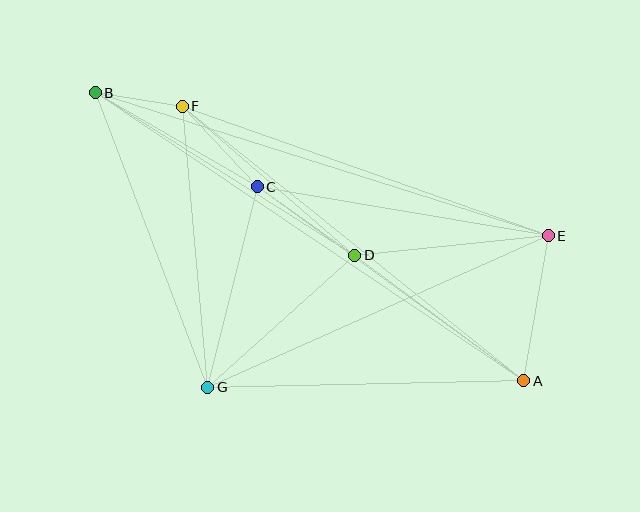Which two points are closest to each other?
Points B and F are closest to each other.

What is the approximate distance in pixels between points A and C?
The distance between A and C is approximately 330 pixels.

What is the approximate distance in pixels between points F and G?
The distance between F and G is approximately 282 pixels.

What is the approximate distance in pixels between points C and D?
The distance between C and D is approximately 119 pixels.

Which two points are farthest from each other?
Points A and B are farthest from each other.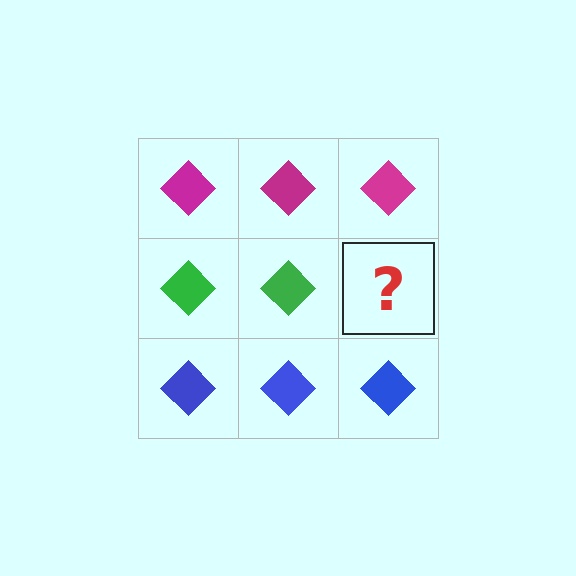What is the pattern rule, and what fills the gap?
The rule is that each row has a consistent color. The gap should be filled with a green diamond.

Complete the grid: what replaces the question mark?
The question mark should be replaced with a green diamond.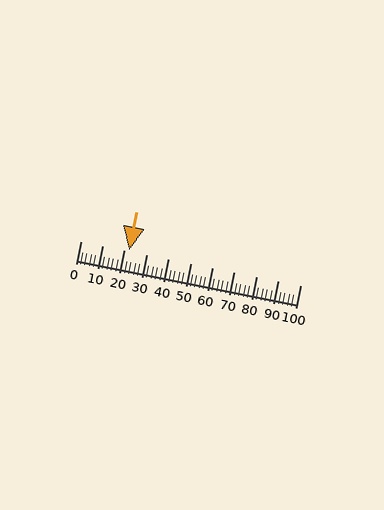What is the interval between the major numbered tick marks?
The major tick marks are spaced 10 units apart.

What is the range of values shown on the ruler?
The ruler shows values from 0 to 100.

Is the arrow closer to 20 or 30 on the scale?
The arrow is closer to 20.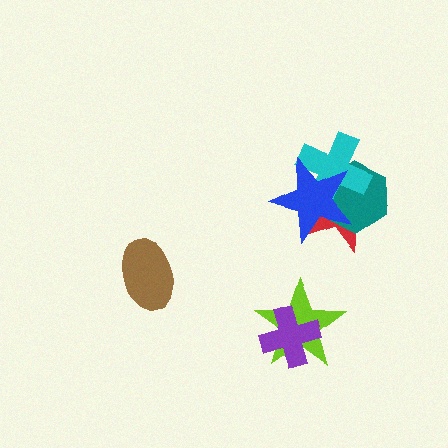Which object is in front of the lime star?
The purple cross is in front of the lime star.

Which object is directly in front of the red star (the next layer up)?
The teal hexagon is directly in front of the red star.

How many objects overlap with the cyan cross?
3 objects overlap with the cyan cross.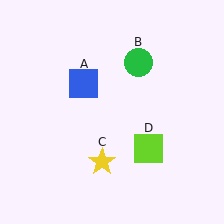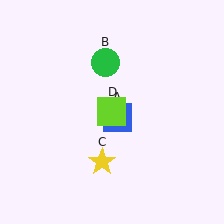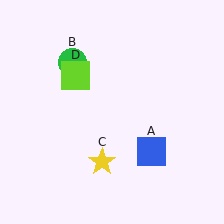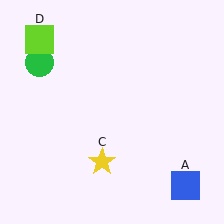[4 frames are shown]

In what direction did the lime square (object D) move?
The lime square (object D) moved up and to the left.